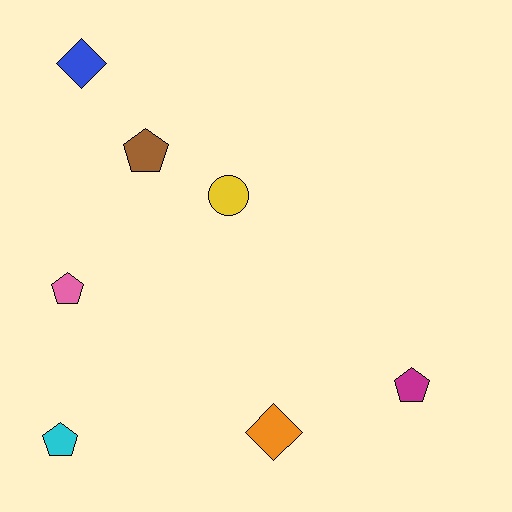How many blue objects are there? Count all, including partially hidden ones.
There is 1 blue object.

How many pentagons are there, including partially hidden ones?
There are 4 pentagons.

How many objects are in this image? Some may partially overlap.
There are 7 objects.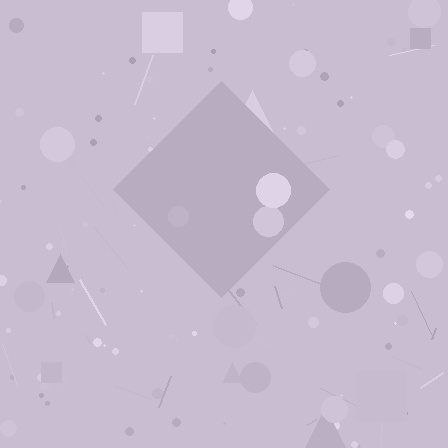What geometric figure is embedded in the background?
A diamond is embedded in the background.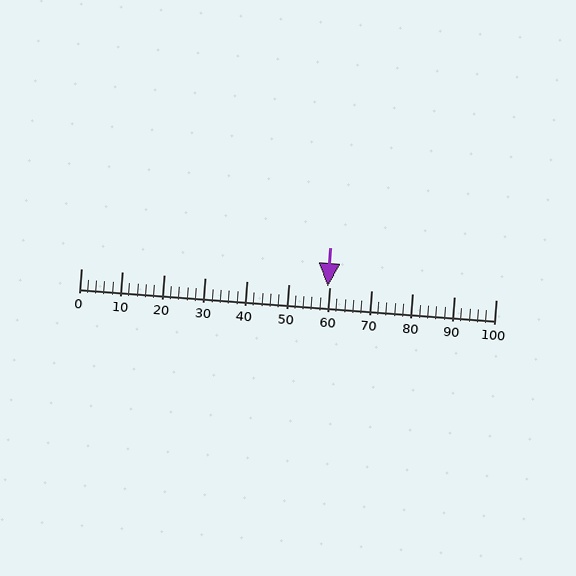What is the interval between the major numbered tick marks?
The major tick marks are spaced 10 units apart.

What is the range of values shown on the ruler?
The ruler shows values from 0 to 100.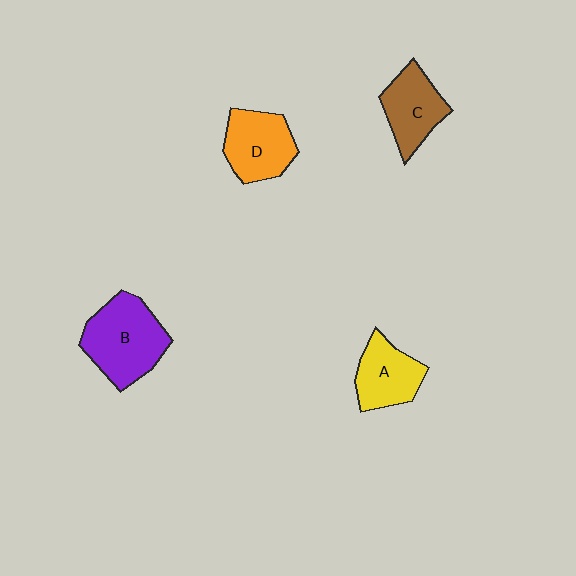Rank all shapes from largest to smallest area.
From largest to smallest: B (purple), D (orange), C (brown), A (yellow).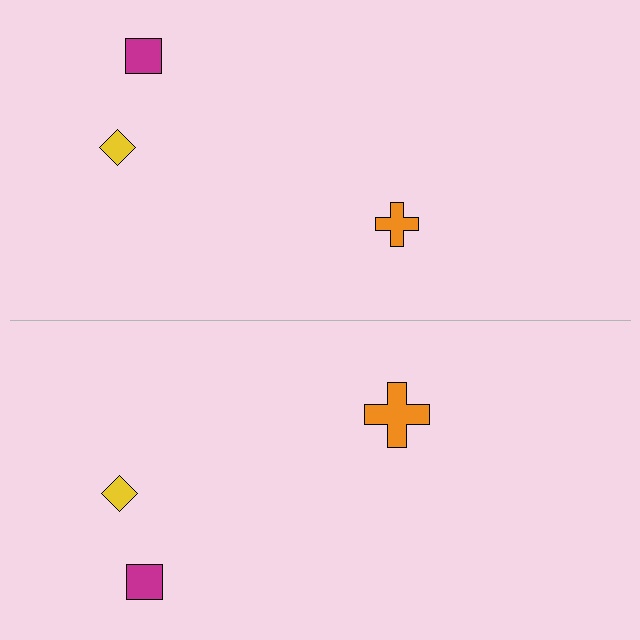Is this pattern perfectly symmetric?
No, the pattern is not perfectly symmetric. The orange cross on the bottom side has a different size than its mirror counterpart.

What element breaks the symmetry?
The orange cross on the bottom side has a different size than its mirror counterpart.